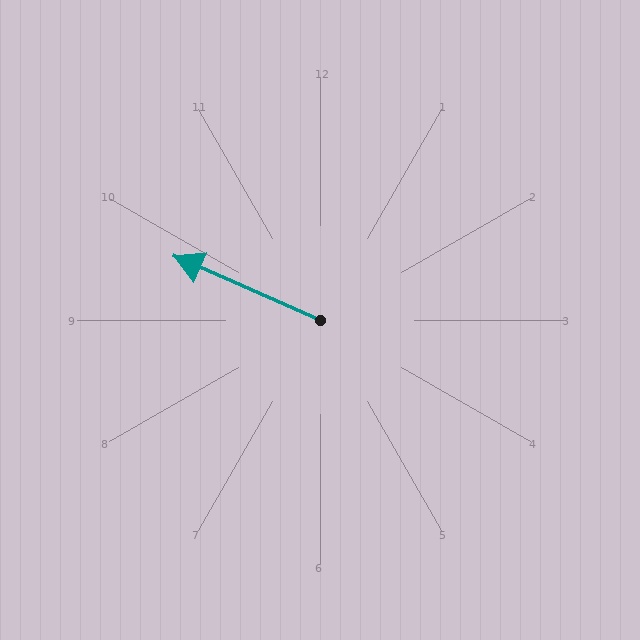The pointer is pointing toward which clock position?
Roughly 10 o'clock.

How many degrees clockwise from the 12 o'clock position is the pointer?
Approximately 294 degrees.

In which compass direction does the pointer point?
Northwest.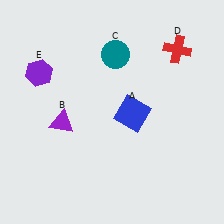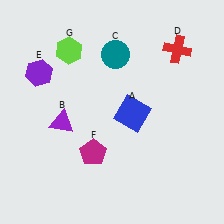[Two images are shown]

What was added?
A magenta pentagon (F), a lime hexagon (G) were added in Image 2.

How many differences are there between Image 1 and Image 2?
There are 2 differences between the two images.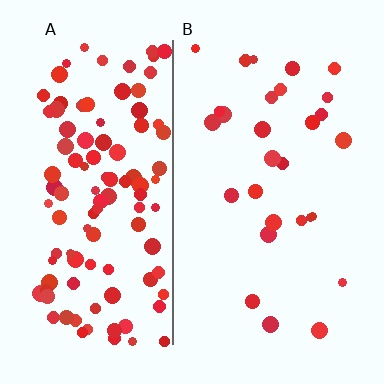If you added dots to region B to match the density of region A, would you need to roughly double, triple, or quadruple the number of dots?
Approximately quadruple.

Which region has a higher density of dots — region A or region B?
A (the left).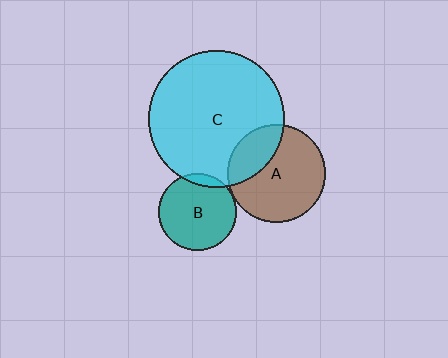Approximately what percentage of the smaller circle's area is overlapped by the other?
Approximately 5%.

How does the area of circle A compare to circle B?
Approximately 1.6 times.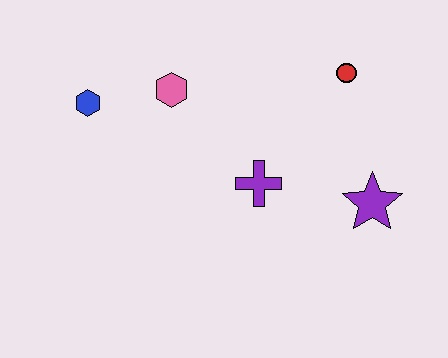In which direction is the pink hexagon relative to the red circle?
The pink hexagon is to the left of the red circle.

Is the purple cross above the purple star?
Yes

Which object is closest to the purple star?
The purple cross is closest to the purple star.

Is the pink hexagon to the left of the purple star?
Yes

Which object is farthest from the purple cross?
The blue hexagon is farthest from the purple cross.